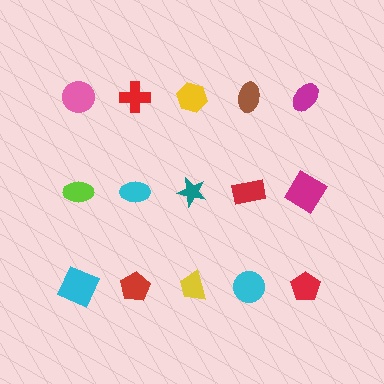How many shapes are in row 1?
5 shapes.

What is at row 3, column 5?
A red pentagon.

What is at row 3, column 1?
A cyan square.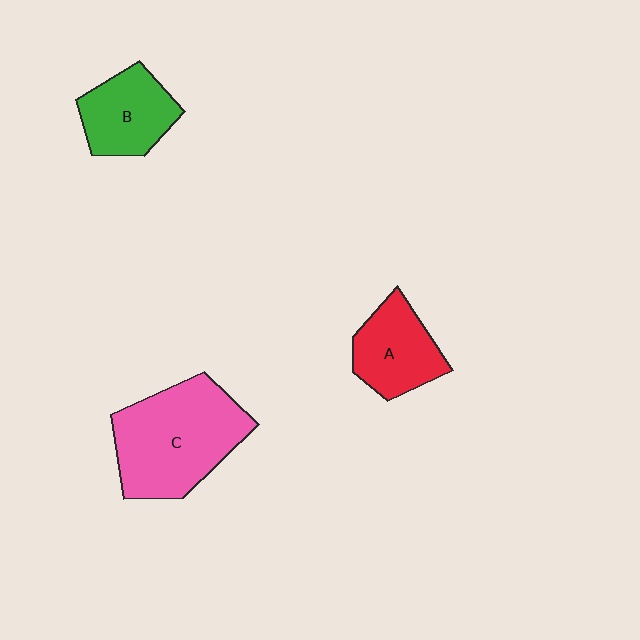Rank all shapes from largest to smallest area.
From largest to smallest: C (pink), B (green), A (red).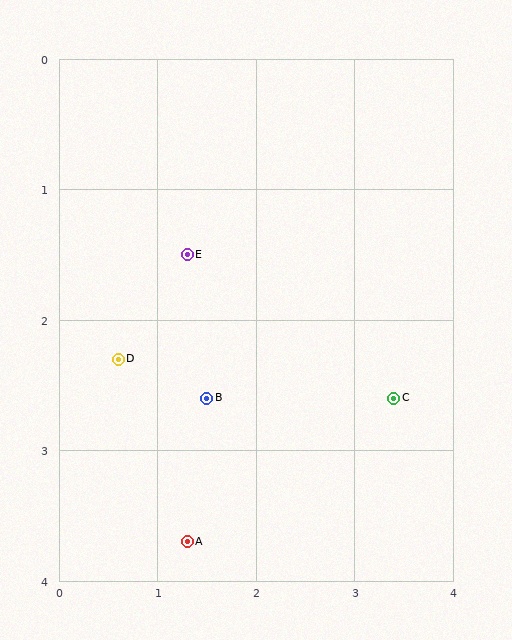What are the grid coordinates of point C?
Point C is at approximately (3.4, 2.6).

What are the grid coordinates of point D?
Point D is at approximately (0.6, 2.3).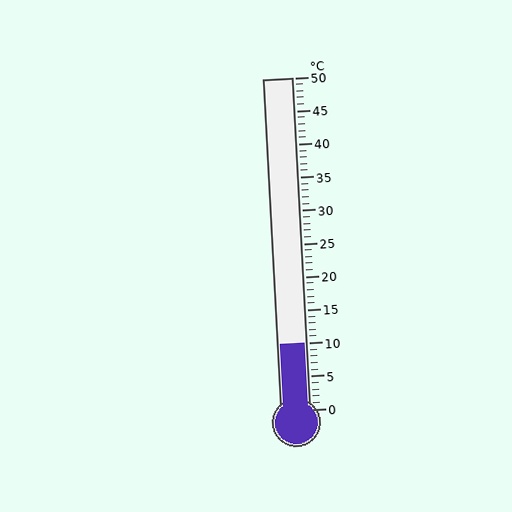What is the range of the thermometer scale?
The thermometer scale ranges from 0°C to 50°C.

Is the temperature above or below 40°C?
The temperature is below 40°C.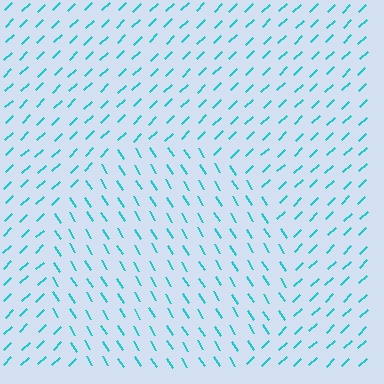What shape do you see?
I see a circle.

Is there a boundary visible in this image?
Yes, there is a texture boundary formed by a change in line orientation.